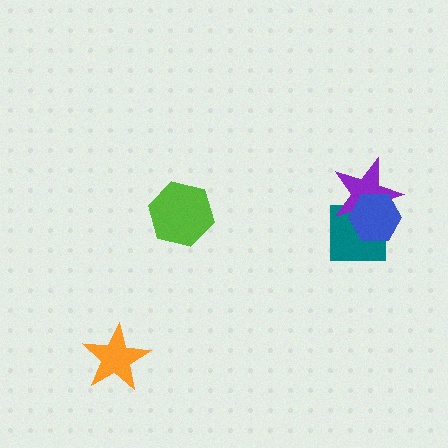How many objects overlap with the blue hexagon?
2 objects overlap with the blue hexagon.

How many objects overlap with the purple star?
2 objects overlap with the purple star.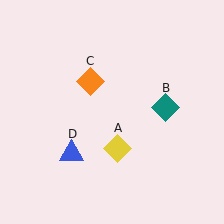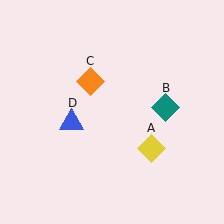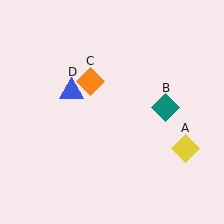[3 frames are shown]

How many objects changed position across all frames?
2 objects changed position: yellow diamond (object A), blue triangle (object D).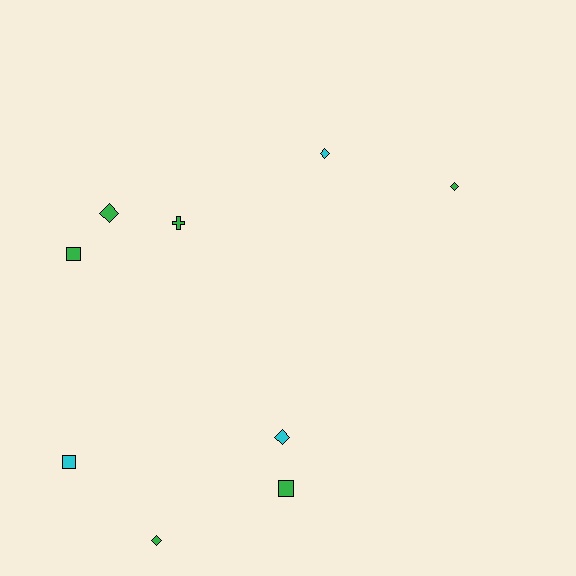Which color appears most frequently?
Green, with 6 objects.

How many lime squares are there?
There are no lime squares.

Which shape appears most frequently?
Diamond, with 5 objects.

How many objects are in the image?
There are 9 objects.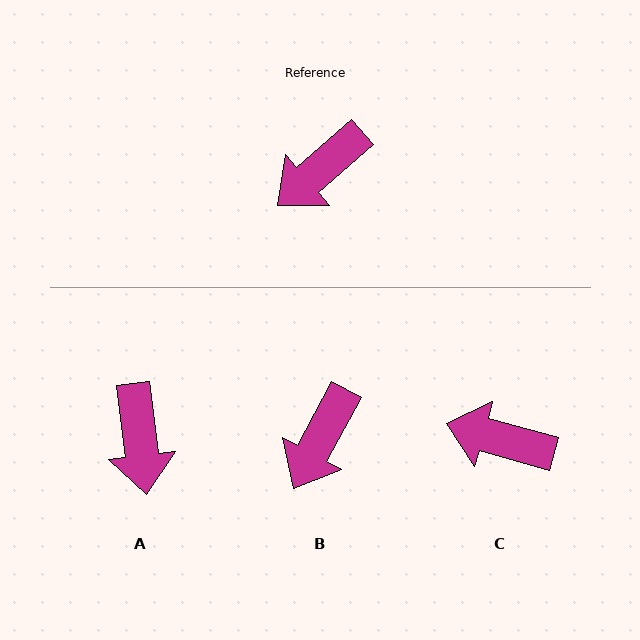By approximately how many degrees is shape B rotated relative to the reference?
Approximately 21 degrees counter-clockwise.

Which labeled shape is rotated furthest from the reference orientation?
C, about 57 degrees away.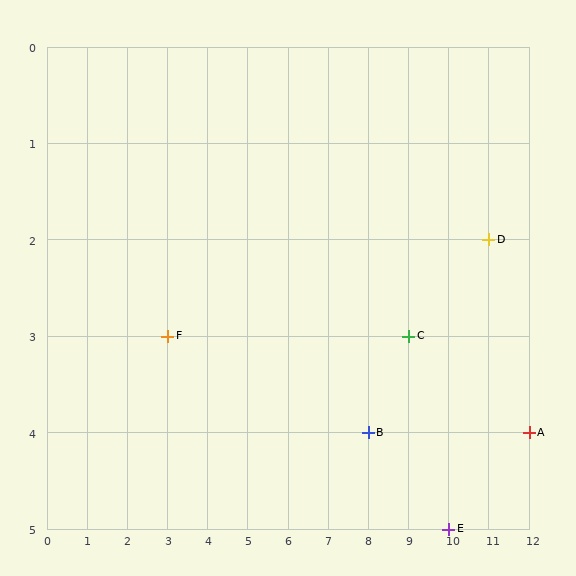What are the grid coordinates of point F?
Point F is at grid coordinates (3, 3).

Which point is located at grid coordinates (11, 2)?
Point D is at (11, 2).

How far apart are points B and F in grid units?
Points B and F are 5 columns and 1 row apart (about 5.1 grid units diagonally).